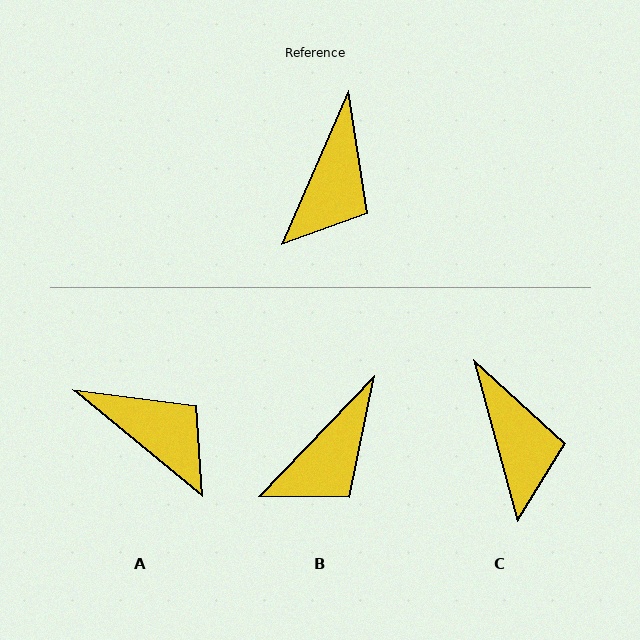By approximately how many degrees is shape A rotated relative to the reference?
Approximately 74 degrees counter-clockwise.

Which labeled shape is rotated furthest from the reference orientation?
A, about 74 degrees away.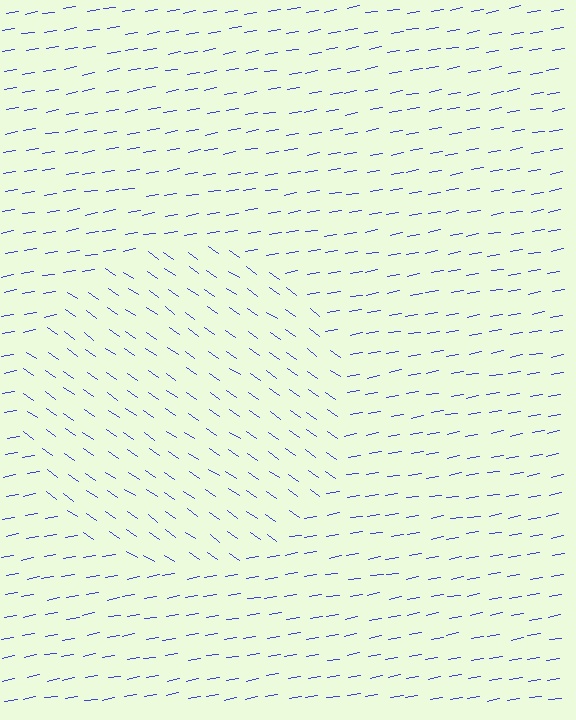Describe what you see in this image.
The image is filled with small blue line segments. A circle region in the image has lines oriented differently from the surrounding lines, creating a visible texture boundary.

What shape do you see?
I see a circle.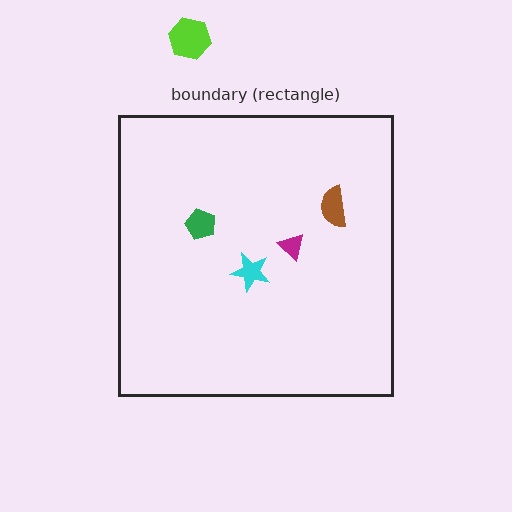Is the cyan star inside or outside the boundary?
Inside.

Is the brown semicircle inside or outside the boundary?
Inside.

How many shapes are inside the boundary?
4 inside, 1 outside.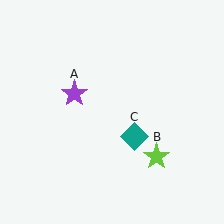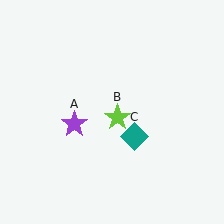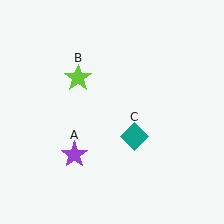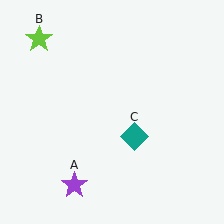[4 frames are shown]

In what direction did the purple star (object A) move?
The purple star (object A) moved down.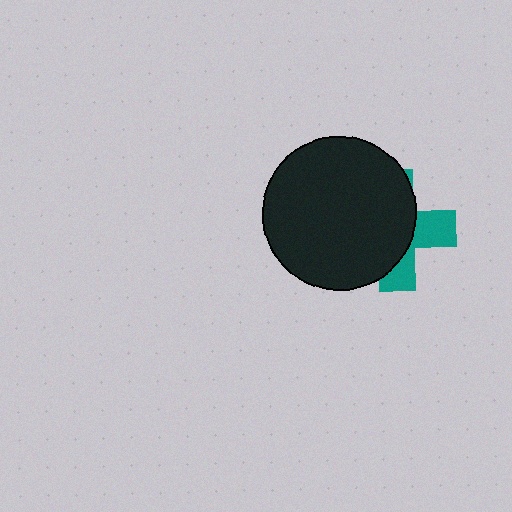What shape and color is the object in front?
The object in front is a black circle.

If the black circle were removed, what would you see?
You would see the complete teal cross.